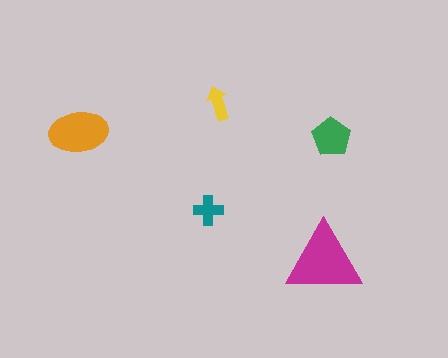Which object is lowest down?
The magenta triangle is bottommost.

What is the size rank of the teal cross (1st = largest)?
4th.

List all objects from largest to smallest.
The magenta triangle, the orange ellipse, the green pentagon, the teal cross, the yellow arrow.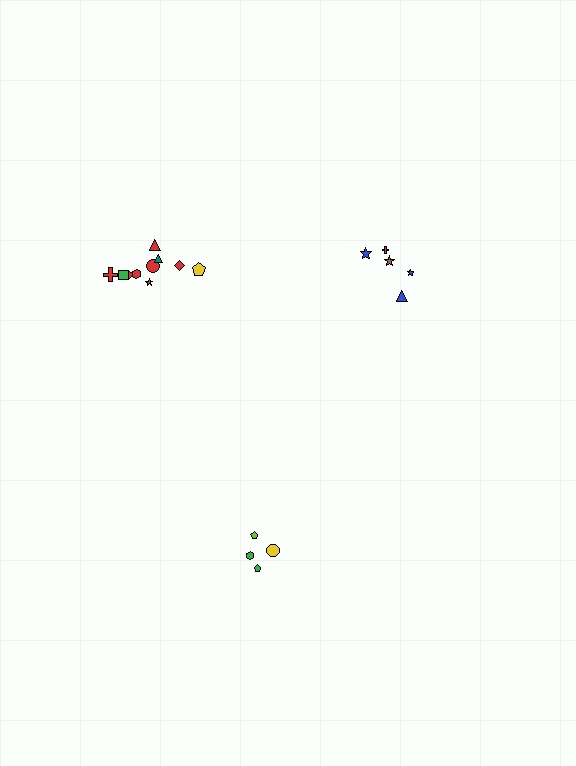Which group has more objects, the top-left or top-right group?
The top-left group.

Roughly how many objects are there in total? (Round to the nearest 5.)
Roughly 20 objects in total.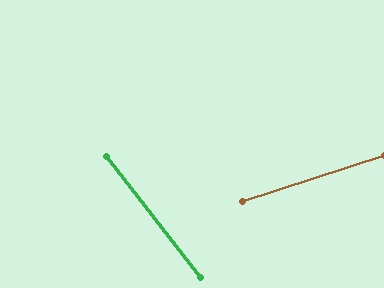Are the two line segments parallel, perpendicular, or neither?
Neither parallel nor perpendicular — they differ by about 70°.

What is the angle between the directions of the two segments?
Approximately 70 degrees.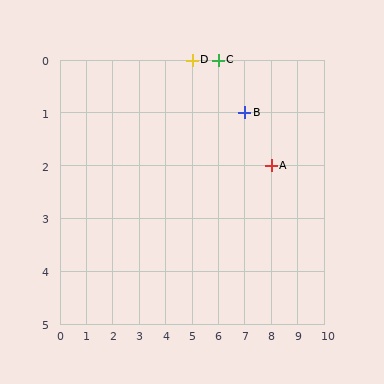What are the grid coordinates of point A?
Point A is at grid coordinates (8, 2).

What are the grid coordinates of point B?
Point B is at grid coordinates (7, 1).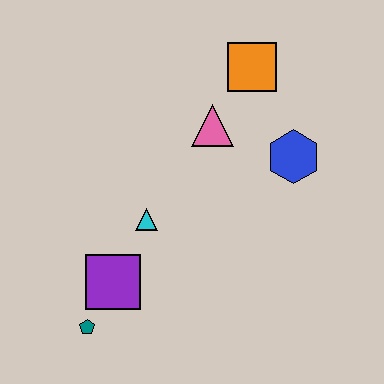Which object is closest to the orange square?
The pink triangle is closest to the orange square.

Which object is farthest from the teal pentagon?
The orange square is farthest from the teal pentagon.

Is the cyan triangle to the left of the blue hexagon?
Yes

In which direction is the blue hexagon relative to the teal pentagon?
The blue hexagon is to the right of the teal pentagon.